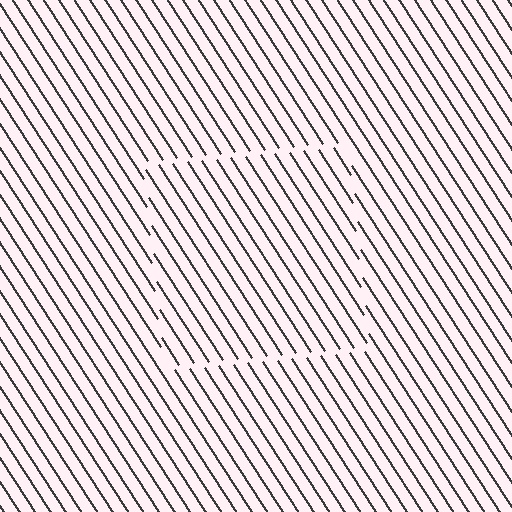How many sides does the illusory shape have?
4 sides — the line-ends trace a square.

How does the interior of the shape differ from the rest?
The interior of the shape contains the same grating, shifted by half a period — the contour is defined by the phase discontinuity where line-ends from the inner and outer gratings abut.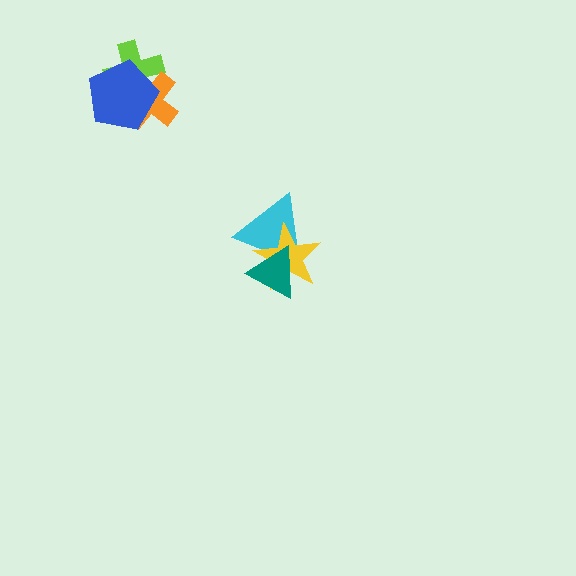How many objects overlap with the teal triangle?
2 objects overlap with the teal triangle.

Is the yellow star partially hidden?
Yes, it is partially covered by another shape.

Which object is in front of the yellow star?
The teal triangle is in front of the yellow star.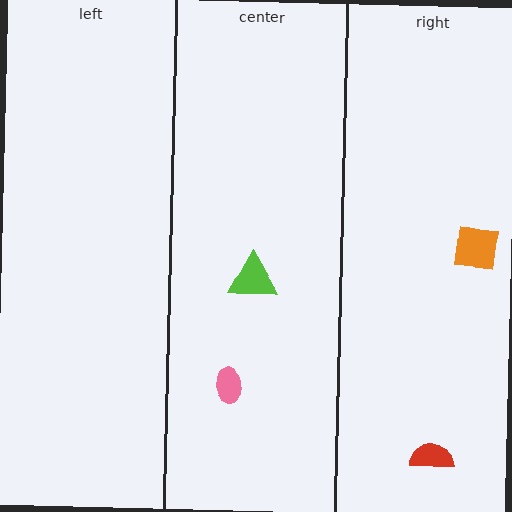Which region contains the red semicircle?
The right region.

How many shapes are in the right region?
2.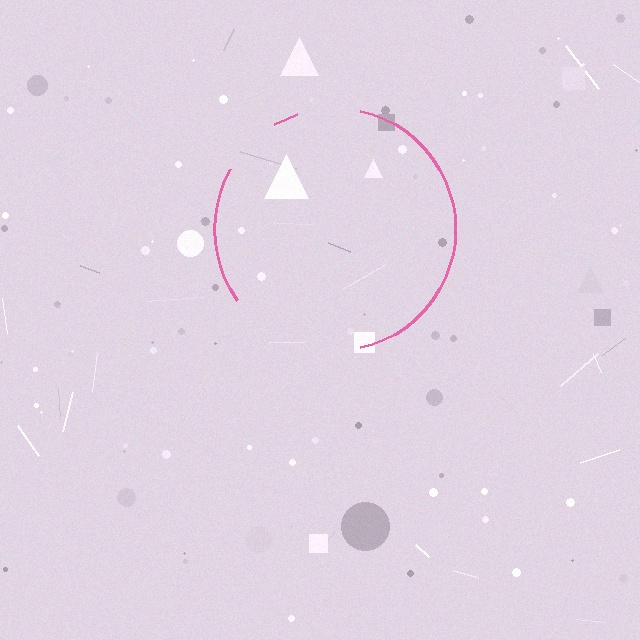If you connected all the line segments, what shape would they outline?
They would outline a circle.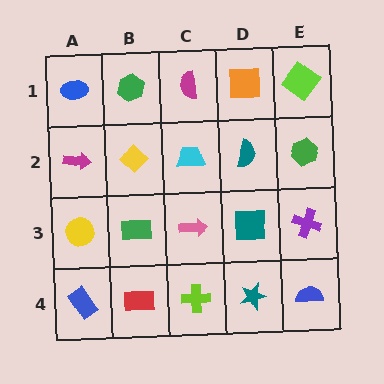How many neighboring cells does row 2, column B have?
4.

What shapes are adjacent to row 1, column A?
A magenta arrow (row 2, column A), a green hexagon (row 1, column B).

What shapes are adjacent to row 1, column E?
A green hexagon (row 2, column E), an orange square (row 1, column D).